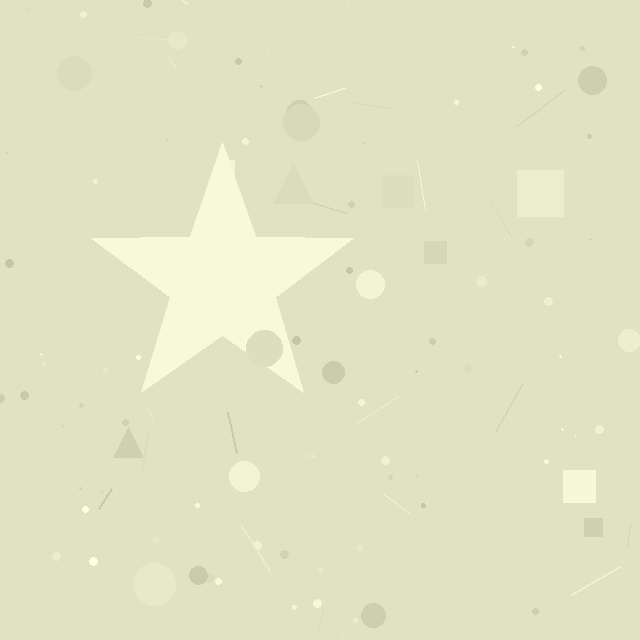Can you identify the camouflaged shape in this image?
The camouflaged shape is a star.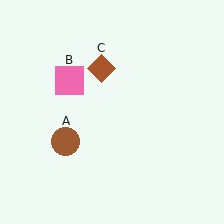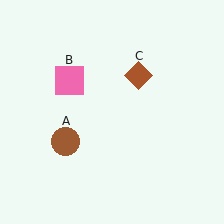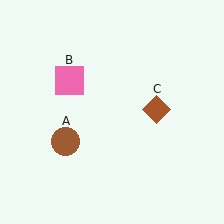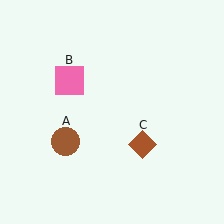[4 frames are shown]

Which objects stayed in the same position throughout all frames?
Brown circle (object A) and pink square (object B) remained stationary.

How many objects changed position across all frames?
1 object changed position: brown diamond (object C).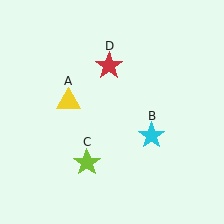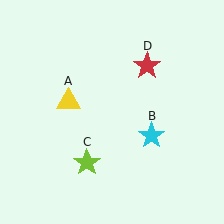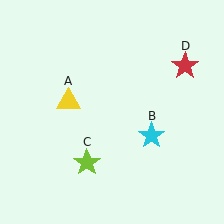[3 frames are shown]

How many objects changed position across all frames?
1 object changed position: red star (object D).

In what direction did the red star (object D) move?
The red star (object D) moved right.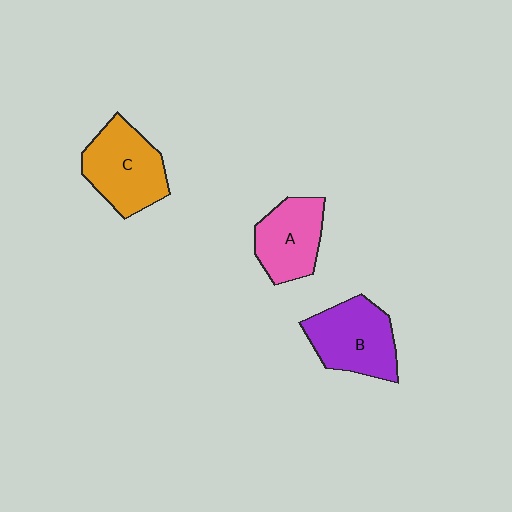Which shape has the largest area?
Shape C (orange).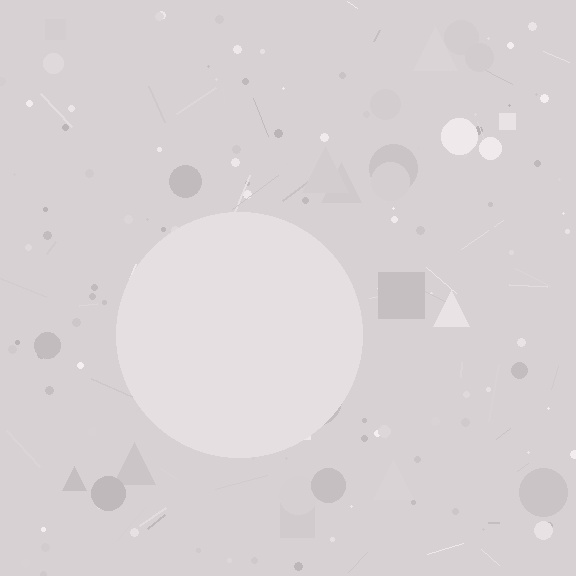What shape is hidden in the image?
A circle is hidden in the image.